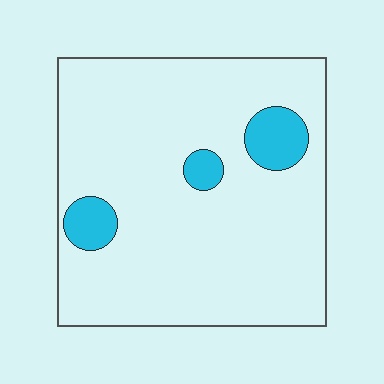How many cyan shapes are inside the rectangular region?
3.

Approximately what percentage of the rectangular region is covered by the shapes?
Approximately 10%.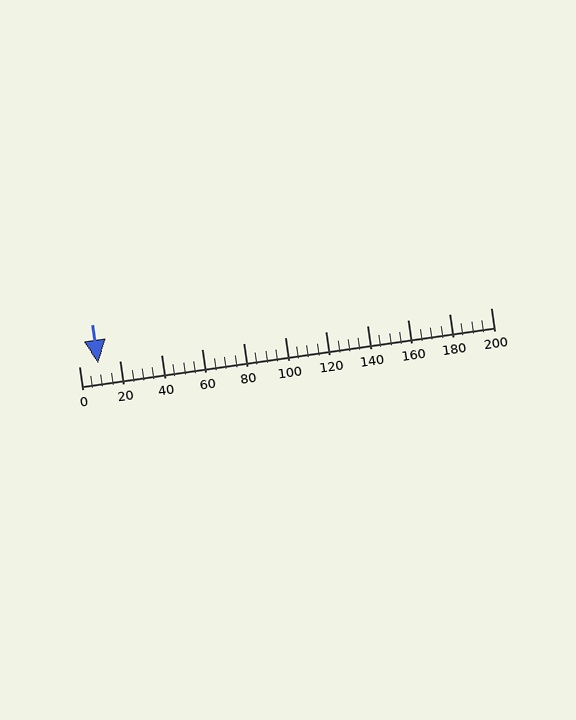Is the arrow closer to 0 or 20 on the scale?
The arrow is closer to 0.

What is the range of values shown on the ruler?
The ruler shows values from 0 to 200.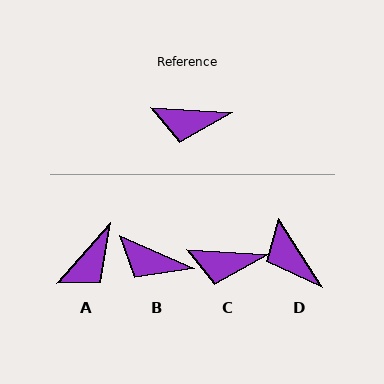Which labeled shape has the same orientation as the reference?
C.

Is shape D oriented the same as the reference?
No, it is off by about 55 degrees.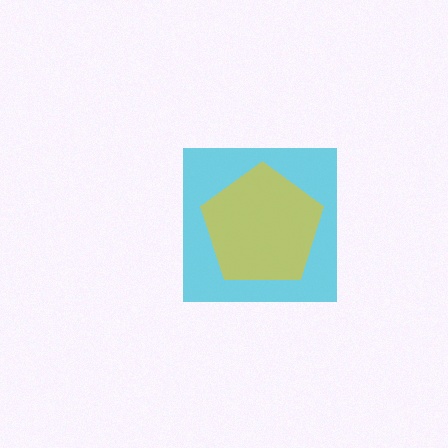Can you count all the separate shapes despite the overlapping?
Yes, there are 2 separate shapes.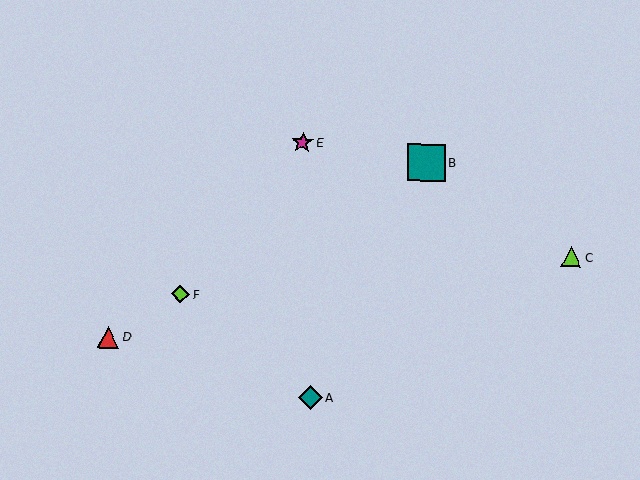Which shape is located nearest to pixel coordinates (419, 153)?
The teal square (labeled B) at (427, 163) is nearest to that location.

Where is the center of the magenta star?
The center of the magenta star is at (303, 143).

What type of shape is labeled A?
Shape A is a teal diamond.